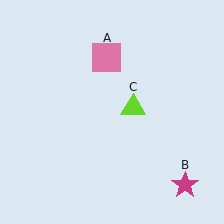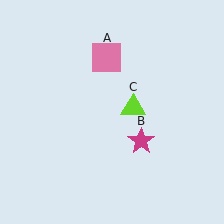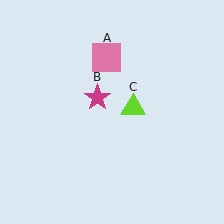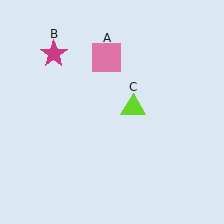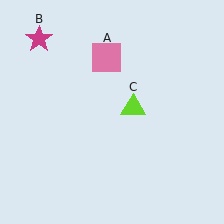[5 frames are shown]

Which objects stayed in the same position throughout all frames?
Pink square (object A) and lime triangle (object C) remained stationary.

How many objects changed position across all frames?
1 object changed position: magenta star (object B).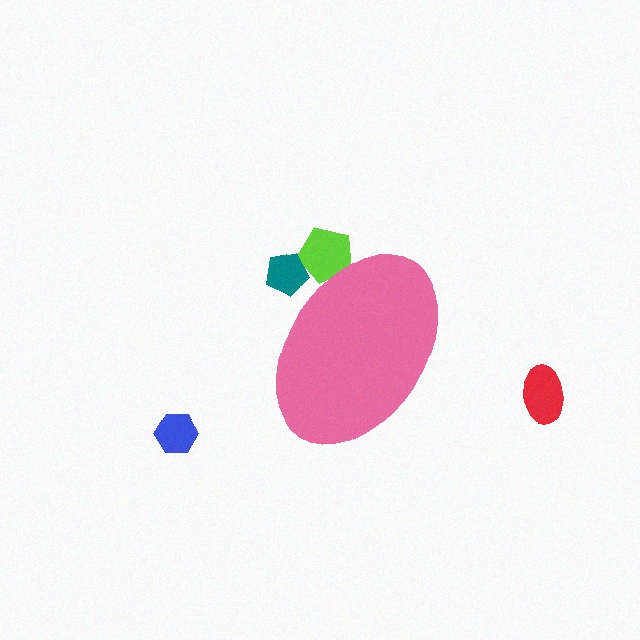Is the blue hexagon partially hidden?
No, the blue hexagon is fully visible.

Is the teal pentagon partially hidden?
Yes, the teal pentagon is partially hidden behind the pink ellipse.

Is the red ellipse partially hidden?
No, the red ellipse is fully visible.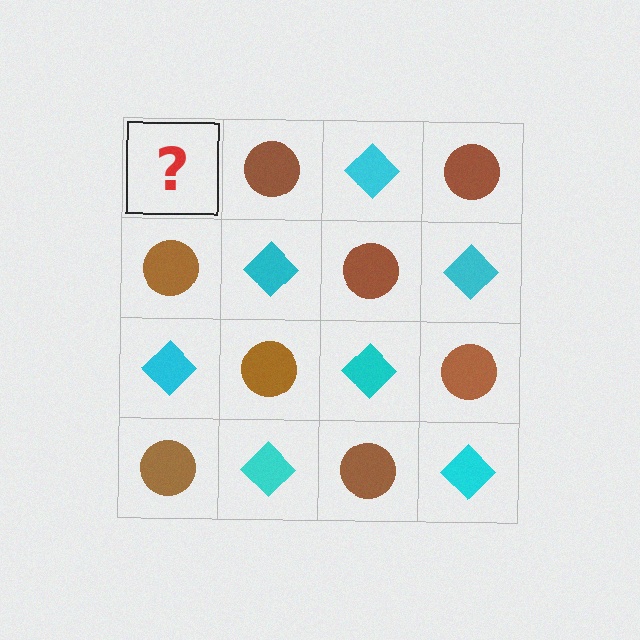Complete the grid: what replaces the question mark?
The question mark should be replaced with a cyan diamond.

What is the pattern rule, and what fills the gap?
The rule is that it alternates cyan diamond and brown circle in a checkerboard pattern. The gap should be filled with a cyan diamond.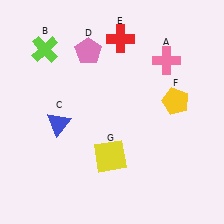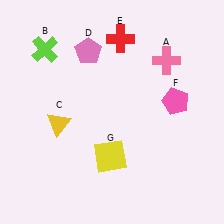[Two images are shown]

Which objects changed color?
C changed from blue to yellow. F changed from yellow to pink.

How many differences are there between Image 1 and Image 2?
There are 2 differences between the two images.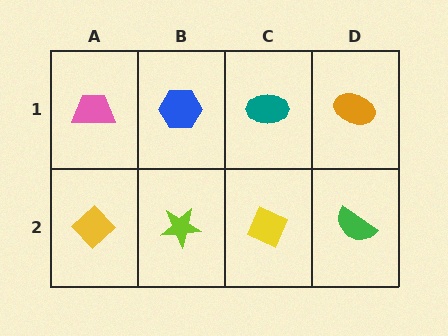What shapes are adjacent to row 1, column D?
A green semicircle (row 2, column D), a teal ellipse (row 1, column C).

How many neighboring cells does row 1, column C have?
3.